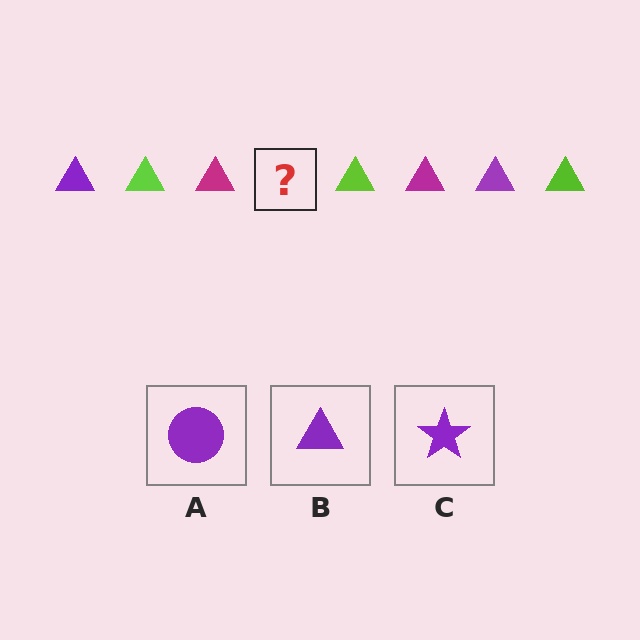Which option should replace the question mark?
Option B.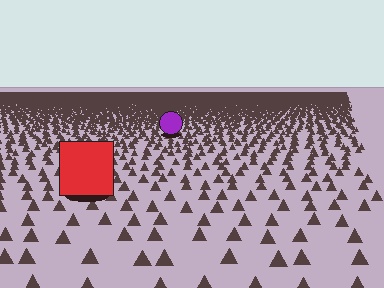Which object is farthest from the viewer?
The purple circle is farthest from the viewer. It appears smaller and the ground texture around it is denser.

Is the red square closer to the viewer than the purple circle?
Yes. The red square is closer — you can tell from the texture gradient: the ground texture is coarser near it.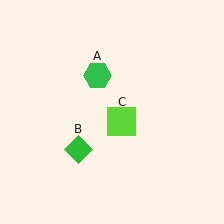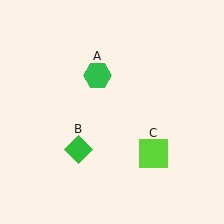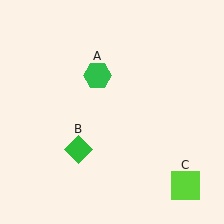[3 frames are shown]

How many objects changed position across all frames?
1 object changed position: lime square (object C).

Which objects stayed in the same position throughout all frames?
Green hexagon (object A) and green diamond (object B) remained stationary.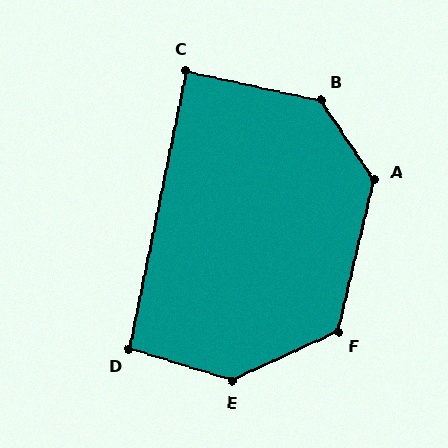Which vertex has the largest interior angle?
E, at approximately 138 degrees.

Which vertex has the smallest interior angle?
C, at approximately 89 degrees.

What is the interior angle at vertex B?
Approximately 136 degrees (obtuse).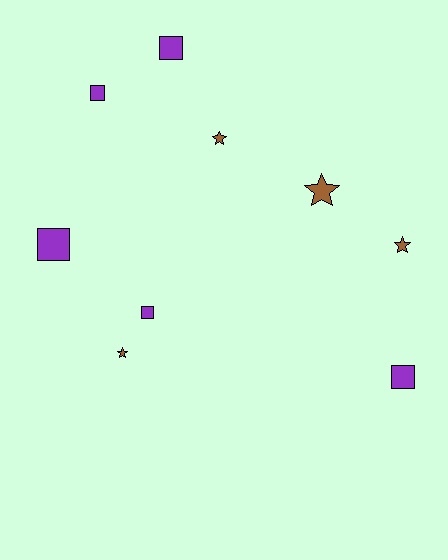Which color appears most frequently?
Purple, with 5 objects.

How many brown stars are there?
There are 4 brown stars.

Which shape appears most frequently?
Square, with 5 objects.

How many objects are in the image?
There are 9 objects.